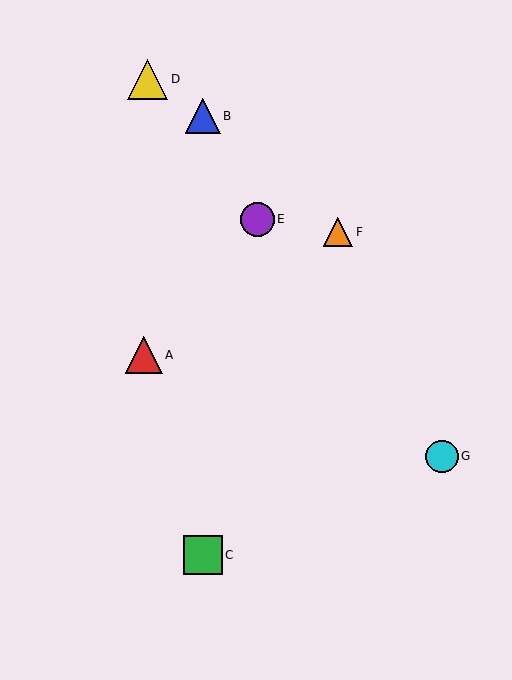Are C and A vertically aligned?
No, C is at x≈203 and A is at x≈144.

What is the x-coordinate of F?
Object F is at x≈338.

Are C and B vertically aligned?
Yes, both are at x≈203.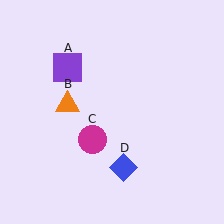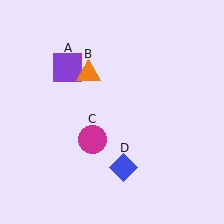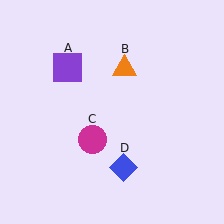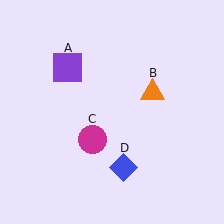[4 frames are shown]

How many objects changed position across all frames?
1 object changed position: orange triangle (object B).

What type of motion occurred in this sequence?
The orange triangle (object B) rotated clockwise around the center of the scene.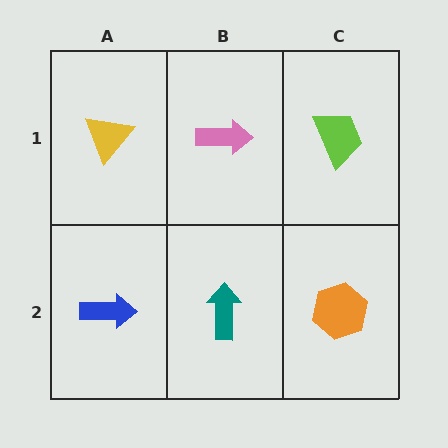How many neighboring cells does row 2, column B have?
3.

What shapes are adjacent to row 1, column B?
A teal arrow (row 2, column B), a yellow triangle (row 1, column A), a lime trapezoid (row 1, column C).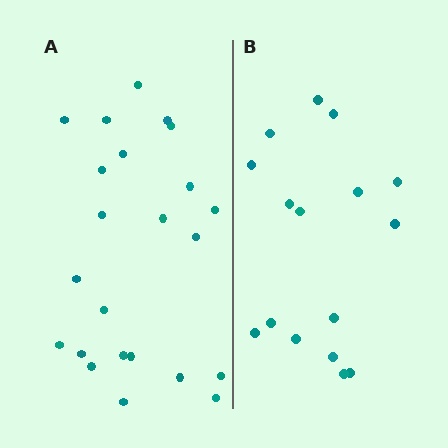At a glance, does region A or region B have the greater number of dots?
Region A (the left region) has more dots.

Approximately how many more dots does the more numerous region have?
Region A has roughly 8 or so more dots than region B.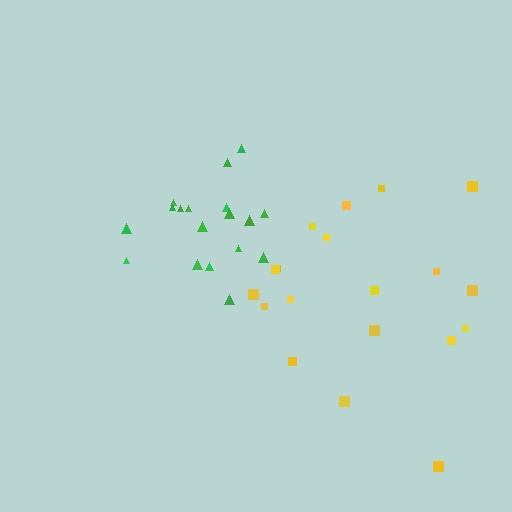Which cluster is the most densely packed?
Green.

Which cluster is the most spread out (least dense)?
Yellow.